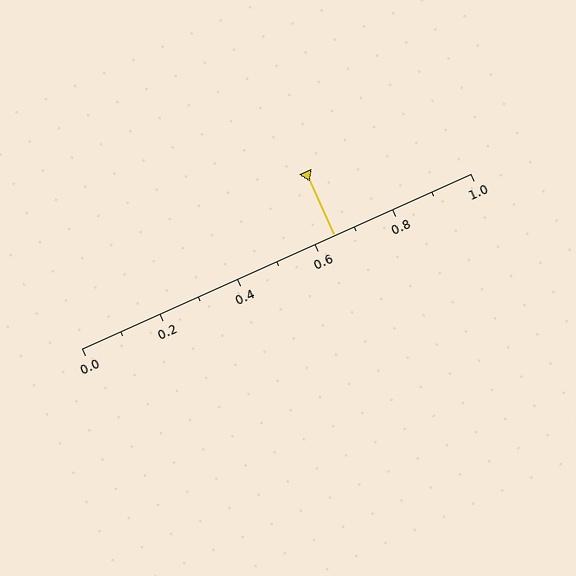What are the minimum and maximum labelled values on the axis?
The axis runs from 0.0 to 1.0.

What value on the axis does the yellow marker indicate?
The marker indicates approximately 0.65.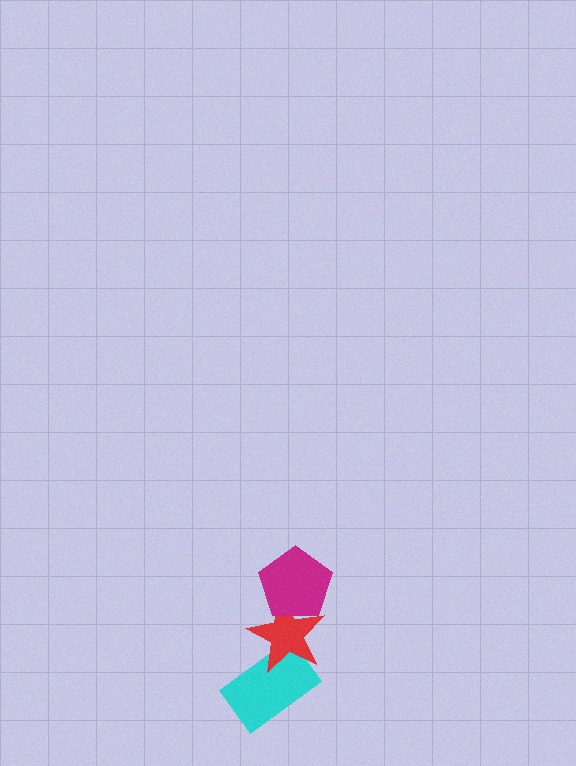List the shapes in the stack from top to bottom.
From top to bottom: the magenta pentagon, the red star, the cyan rectangle.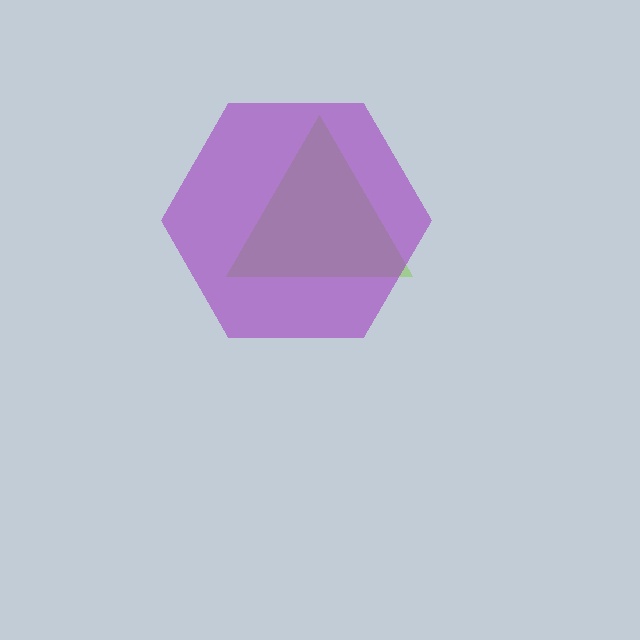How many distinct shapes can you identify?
There are 2 distinct shapes: a lime triangle, a purple hexagon.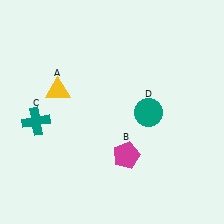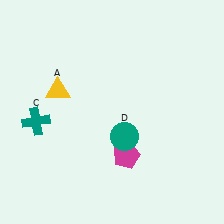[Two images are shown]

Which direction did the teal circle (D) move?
The teal circle (D) moved left.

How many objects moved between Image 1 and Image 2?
1 object moved between the two images.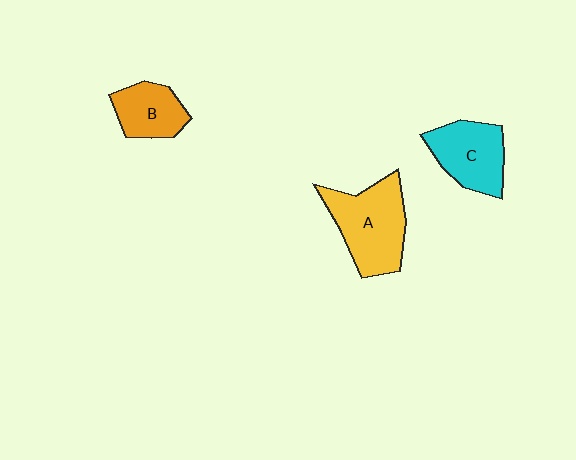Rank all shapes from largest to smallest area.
From largest to smallest: A (yellow), C (cyan), B (orange).